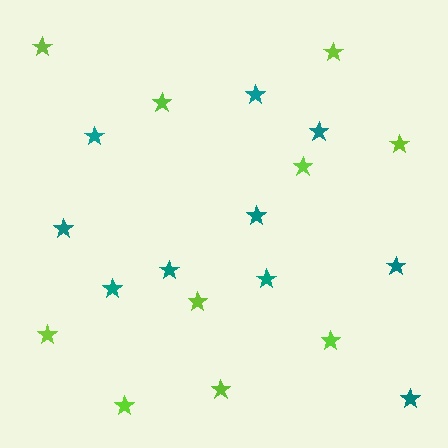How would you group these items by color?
There are 2 groups: one group of lime stars (10) and one group of teal stars (10).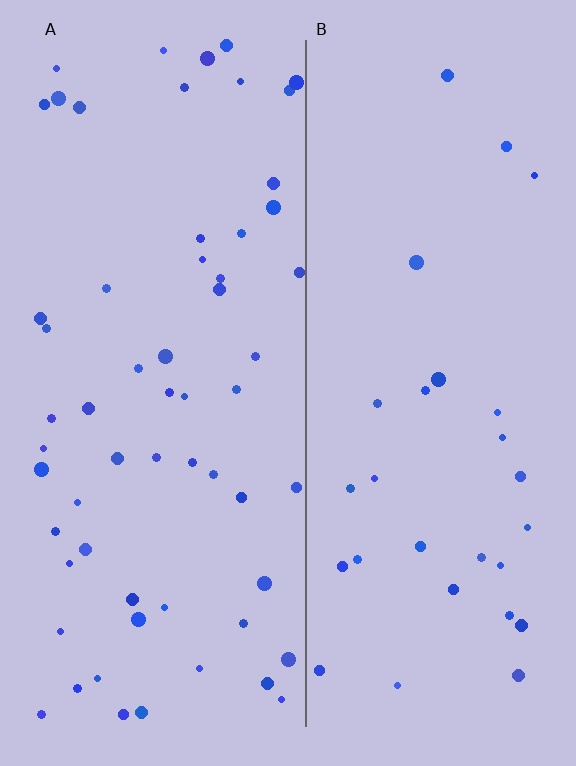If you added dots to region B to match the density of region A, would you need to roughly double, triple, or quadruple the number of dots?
Approximately double.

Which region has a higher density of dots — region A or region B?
A (the left).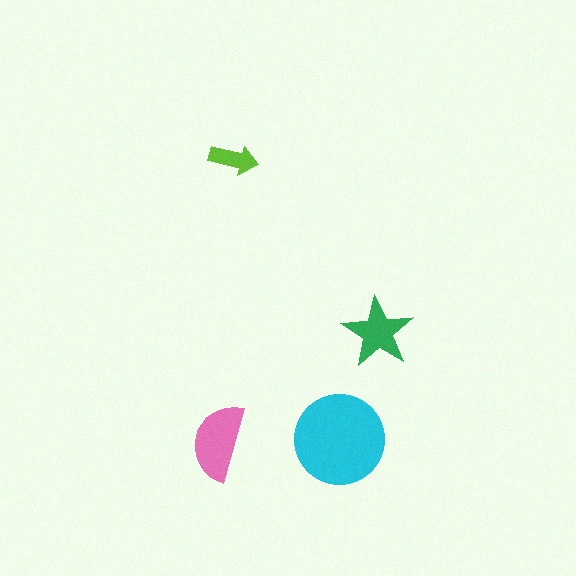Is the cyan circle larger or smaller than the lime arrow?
Larger.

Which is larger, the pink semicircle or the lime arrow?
The pink semicircle.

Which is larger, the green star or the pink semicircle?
The pink semicircle.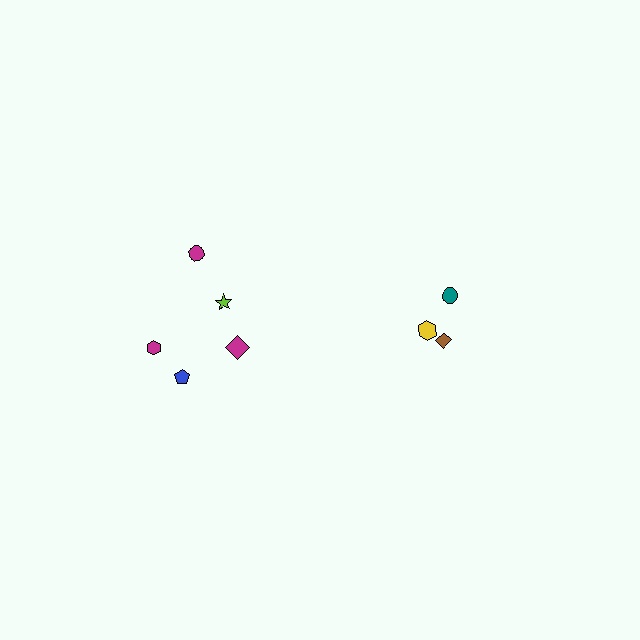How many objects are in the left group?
There are 5 objects.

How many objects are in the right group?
There are 3 objects.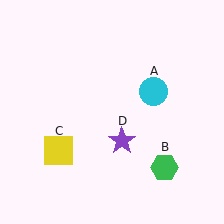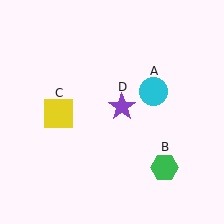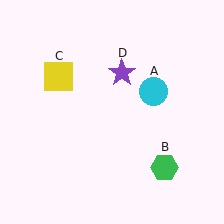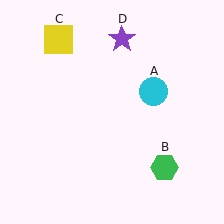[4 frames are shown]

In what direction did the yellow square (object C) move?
The yellow square (object C) moved up.